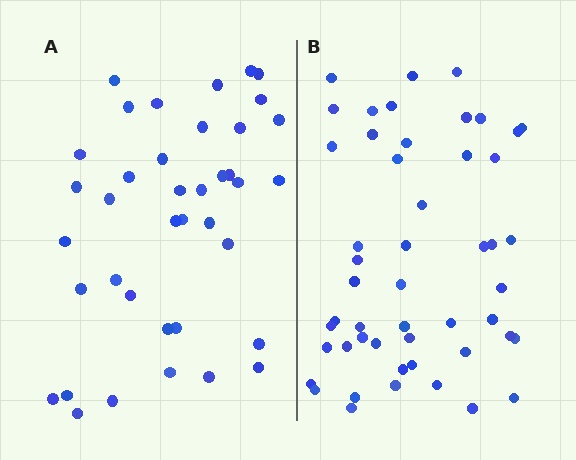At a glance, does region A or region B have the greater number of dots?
Region B (the right region) has more dots.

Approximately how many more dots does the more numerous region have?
Region B has roughly 12 or so more dots than region A.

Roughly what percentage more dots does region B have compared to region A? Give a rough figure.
About 30% more.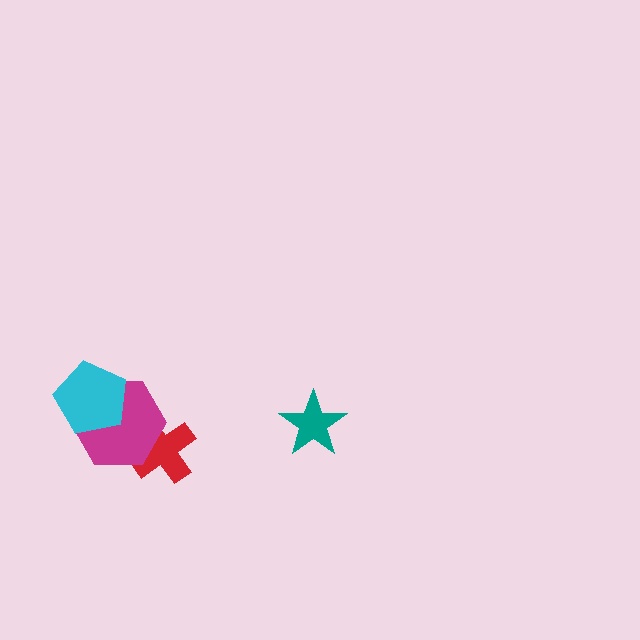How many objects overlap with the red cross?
1 object overlaps with the red cross.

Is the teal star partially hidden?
No, no other shape covers it.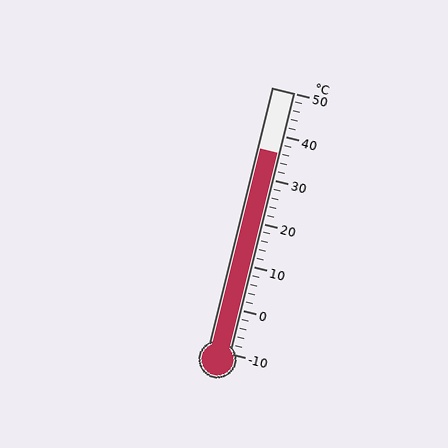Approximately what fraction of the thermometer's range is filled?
The thermometer is filled to approximately 75% of its range.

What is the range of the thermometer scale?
The thermometer scale ranges from -10°C to 50°C.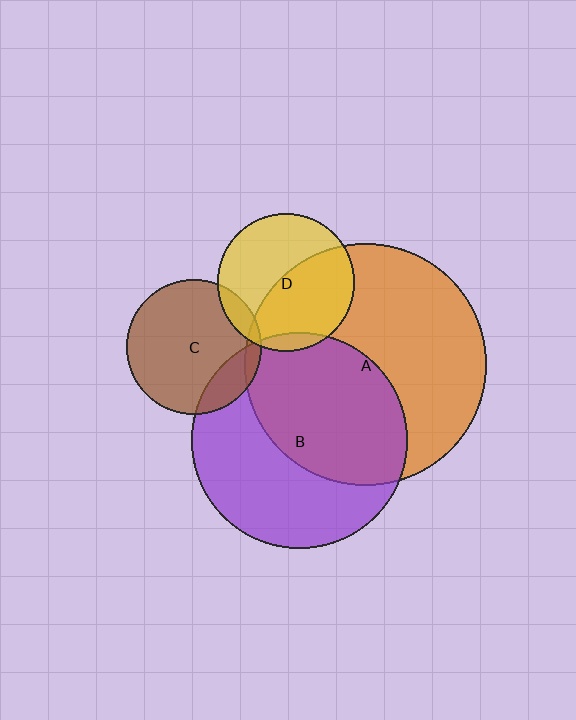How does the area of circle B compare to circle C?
Approximately 2.6 times.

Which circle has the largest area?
Circle A (orange).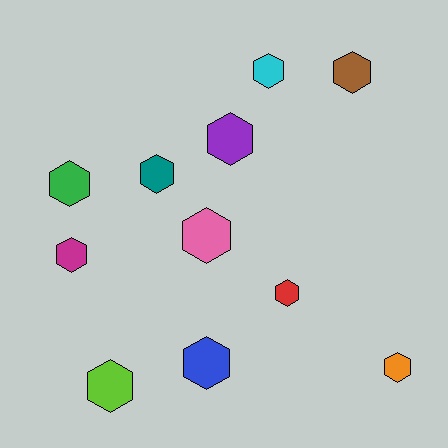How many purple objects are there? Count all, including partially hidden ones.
There is 1 purple object.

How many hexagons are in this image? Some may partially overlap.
There are 11 hexagons.